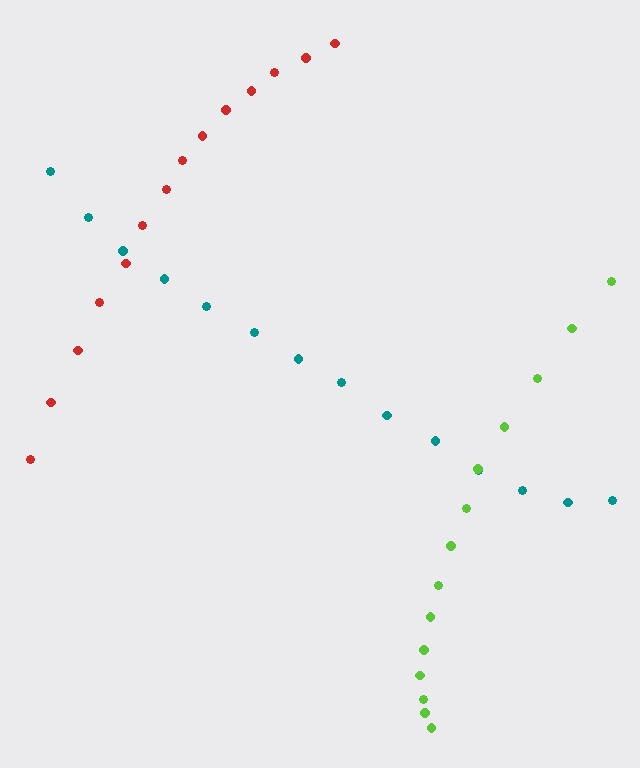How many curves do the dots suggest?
There are 3 distinct paths.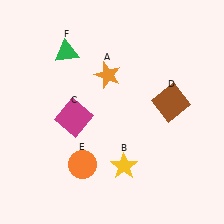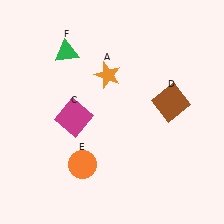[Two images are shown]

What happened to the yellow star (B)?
The yellow star (B) was removed in Image 2. It was in the bottom-right area of Image 1.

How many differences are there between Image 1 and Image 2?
There is 1 difference between the two images.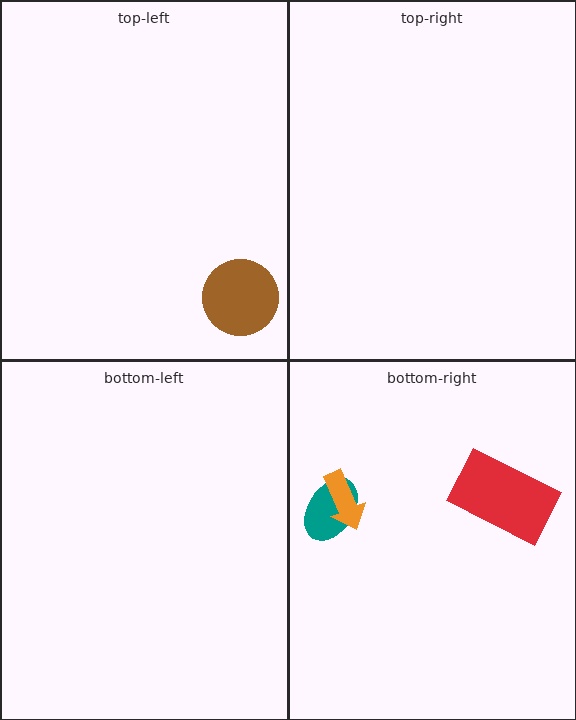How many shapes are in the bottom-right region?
3.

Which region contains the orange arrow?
The bottom-right region.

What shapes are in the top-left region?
The brown circle.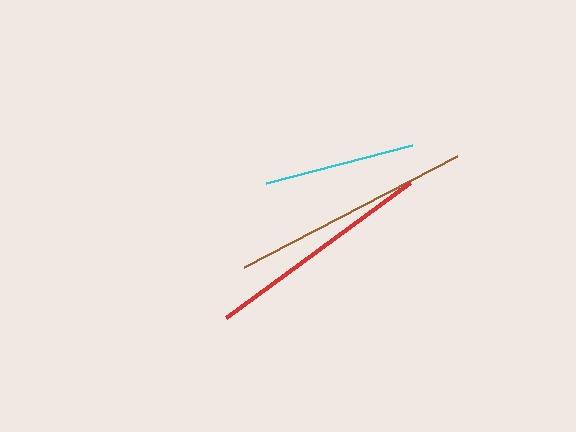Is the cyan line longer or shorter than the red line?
The red line is longer than the cyan line.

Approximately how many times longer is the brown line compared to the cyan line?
The brown line is approximately 1.6 times the length of the cyan line.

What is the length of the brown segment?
The brown segment is approximately 241 pixels long.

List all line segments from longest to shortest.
From longest to shortest: brown, red, cyan.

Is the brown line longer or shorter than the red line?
The brown line is longer than the red line.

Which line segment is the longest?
The brown line is the longest at approximately 241 pixels.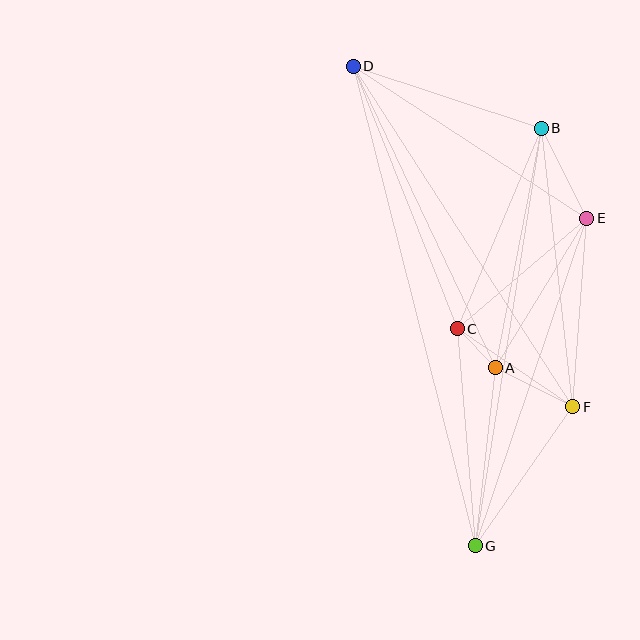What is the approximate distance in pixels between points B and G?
The distance between B and G is approximately 423 pixels.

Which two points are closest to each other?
Points A and C are closest to each other.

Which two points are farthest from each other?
Points D and G are farthest from each other.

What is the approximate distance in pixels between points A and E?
The distance between A and E is approximately 175 pixels.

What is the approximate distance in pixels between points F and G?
The distance between F and G is approximately 170 pixels.